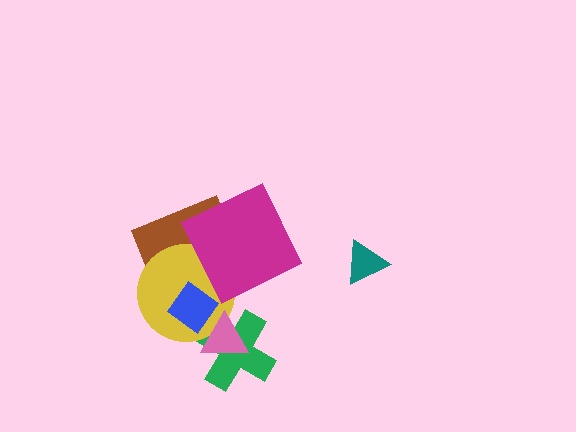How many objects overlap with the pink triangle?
3 objects overlap with the pink triangle.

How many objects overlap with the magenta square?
2 objects overlap with the magenta square.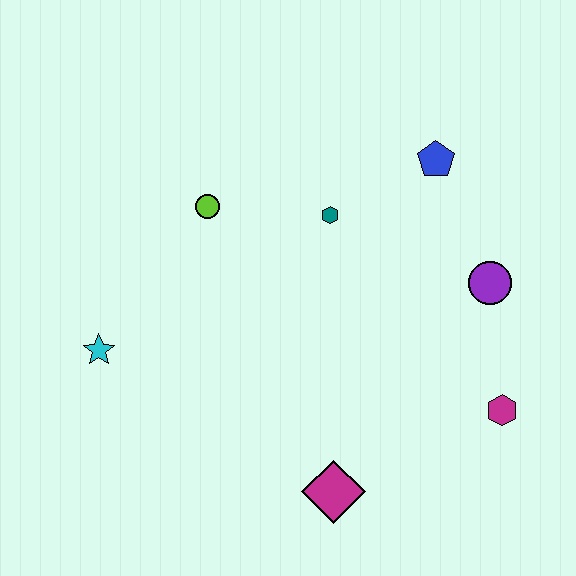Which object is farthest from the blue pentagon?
The cyan star is farthest from the blue pentagon.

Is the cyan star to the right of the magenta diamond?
No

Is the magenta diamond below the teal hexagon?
Yes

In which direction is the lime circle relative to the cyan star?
The lime circle is above the cyan star.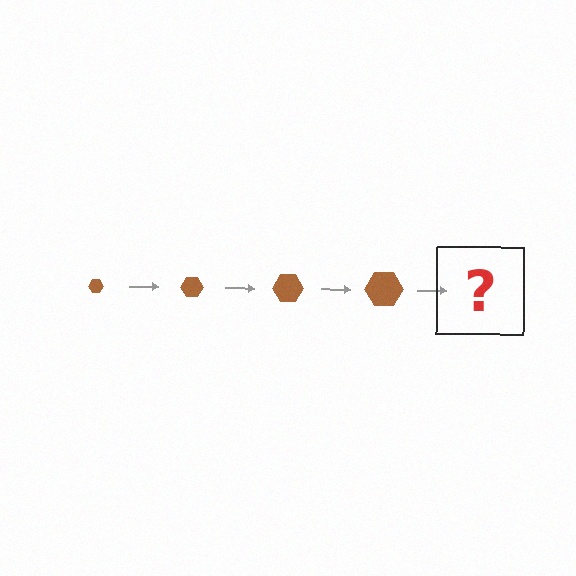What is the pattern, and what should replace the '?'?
The pattern is that the hexagon gets progressively larger each step. The '?' should be a brown hexagon, larger than the previous one.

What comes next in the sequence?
The next element should be a brown hexagon, larger than the previous one.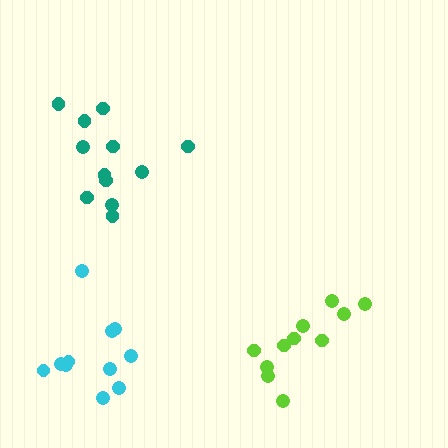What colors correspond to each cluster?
The clusters are colored: cyan, teal, lime.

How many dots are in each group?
Group 1: 11 dots, Group 2: 12 dots, Group 3: 11 dots (34 total).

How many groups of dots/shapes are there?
There are 3 groups.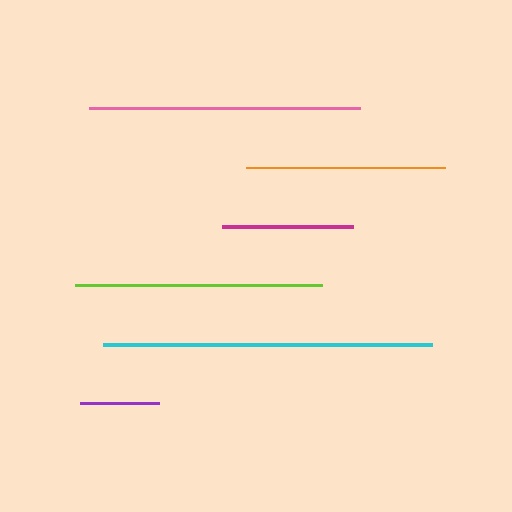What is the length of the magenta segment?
The magenta segment is approximately 132 pixels long.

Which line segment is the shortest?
The purple line is the shortest at approximately 80 pixels.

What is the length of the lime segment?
The lime segment is approximately 247 pixels long.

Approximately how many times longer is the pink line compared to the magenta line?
The pink line is approximately 2.1 times the length of the magenta line.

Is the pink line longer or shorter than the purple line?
The pink line is longer than the purple line.